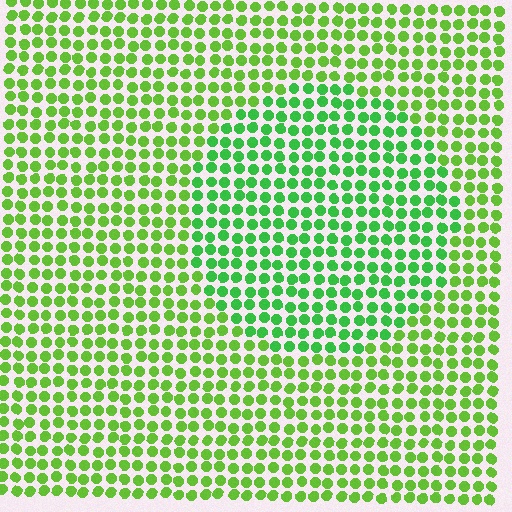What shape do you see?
I see a circle.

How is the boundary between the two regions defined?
The boundary is defined purely by a slight shift in hue (about 26 degrees). Spacing, size, and orientation are identical on both sides.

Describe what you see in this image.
The image is filled with small lime elements in a uniform arrangement. A circle-shaped region is visible where the elements are tinted to a slightly different hue, forming a subtle color boundary.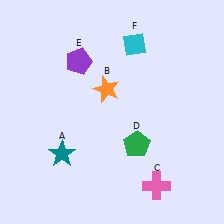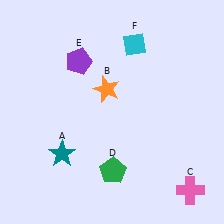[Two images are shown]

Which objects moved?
The objects that moved are: the pink cross (C), the green pentagon (D).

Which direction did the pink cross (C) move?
The pink cross (C) moved right.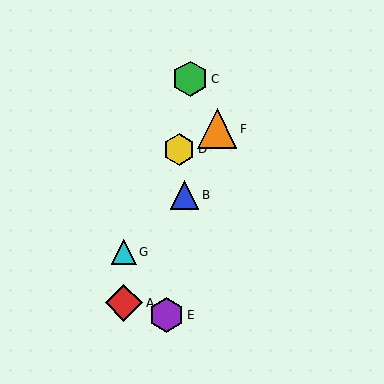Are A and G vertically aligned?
Yes, both are at x≈124.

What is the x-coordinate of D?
Object D is at x≈179.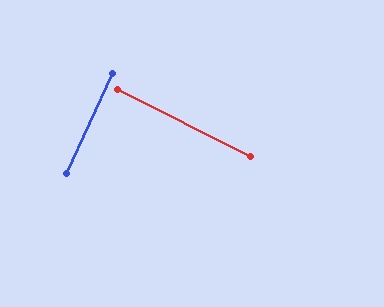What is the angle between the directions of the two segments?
Approximately 88 degrees.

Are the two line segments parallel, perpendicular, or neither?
Perpendicular — they meet at approximately 88°.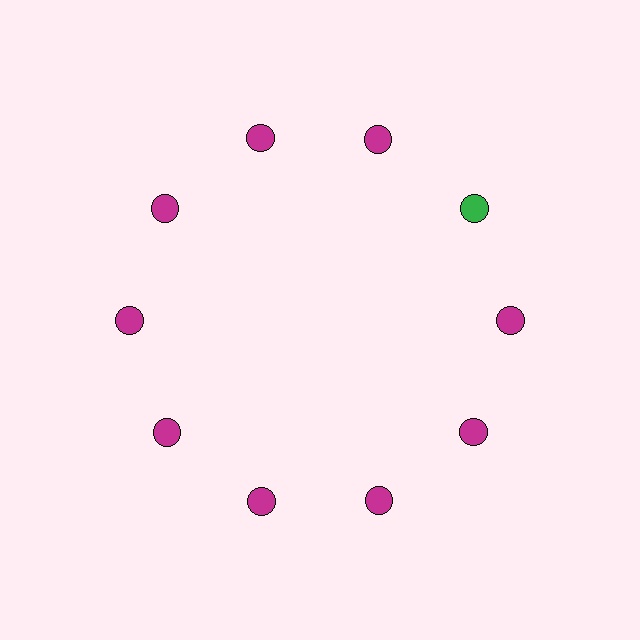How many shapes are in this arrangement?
There are 10 shapes arranged in a ring pattern.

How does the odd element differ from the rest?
It has a different color: green instead of magenta.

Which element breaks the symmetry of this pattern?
The green circle at roughly the 2 o'clock position breaks the symmetry. All other shapes are magenta circles.